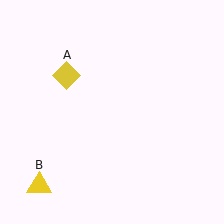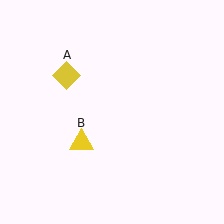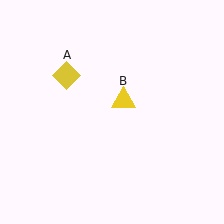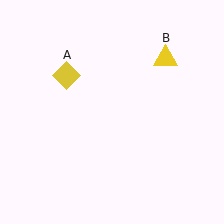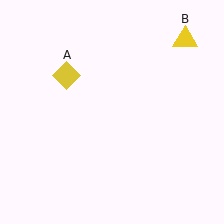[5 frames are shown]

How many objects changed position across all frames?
1 object changed position: yellow triangle (object B).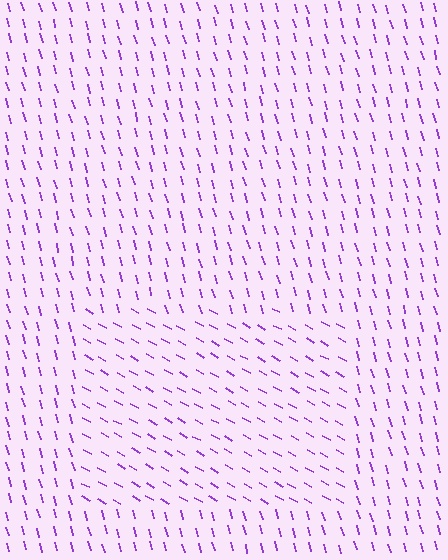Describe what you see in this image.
The image is filled with small purple line segments. A rectangle region in the image has lines oriented differently from the surrounding lines, creating a visible texture boundary.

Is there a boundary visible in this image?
Yes, there is a texture boundary formed by a change in line orientation.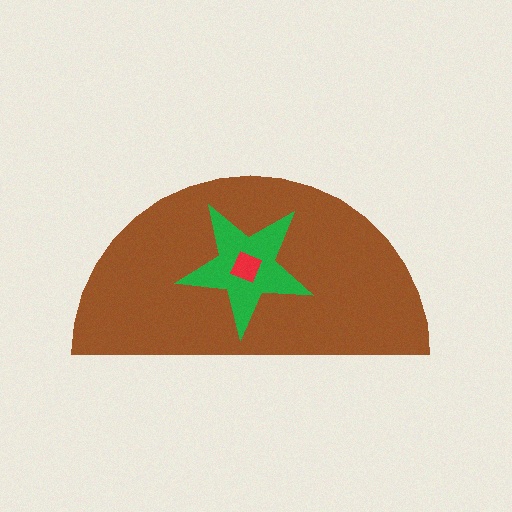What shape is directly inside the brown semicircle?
The green star.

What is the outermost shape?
The brown semicircle.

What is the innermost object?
The red square.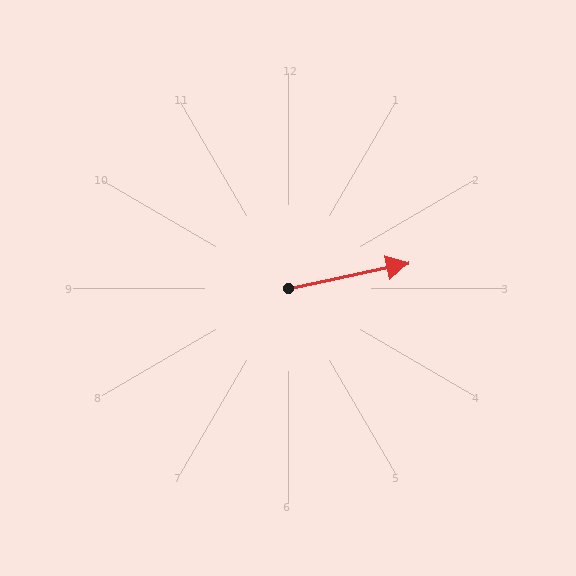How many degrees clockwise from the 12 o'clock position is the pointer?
Approximately 78 degrees.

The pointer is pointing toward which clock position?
Roughly 3 o'clock.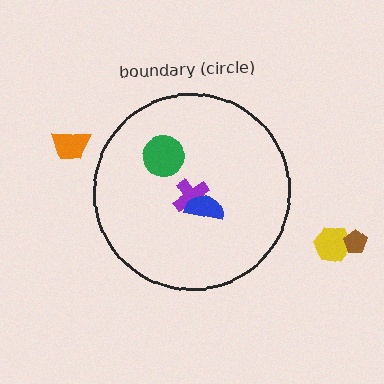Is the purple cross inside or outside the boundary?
Inside.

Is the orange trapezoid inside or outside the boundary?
Outside.